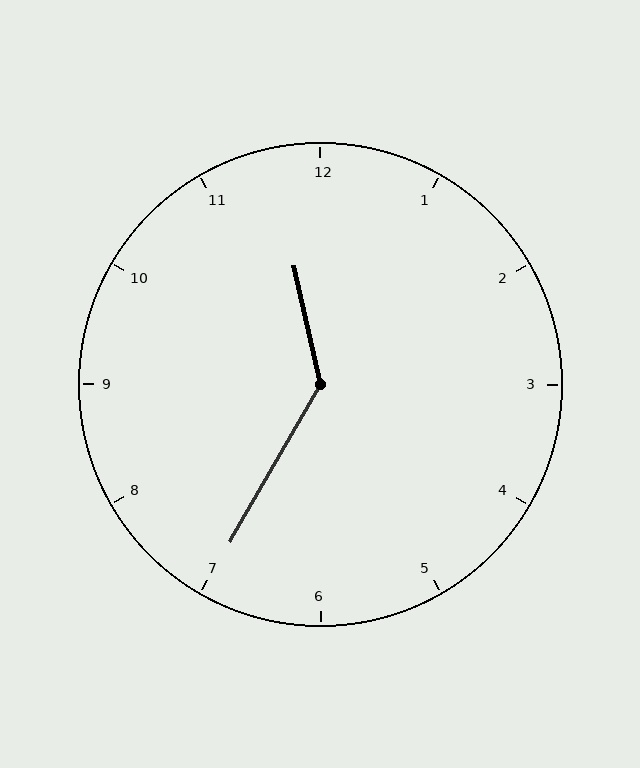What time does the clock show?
11:35.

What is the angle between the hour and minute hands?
Approximately 138 degrees.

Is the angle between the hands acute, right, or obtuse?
It is obtuse.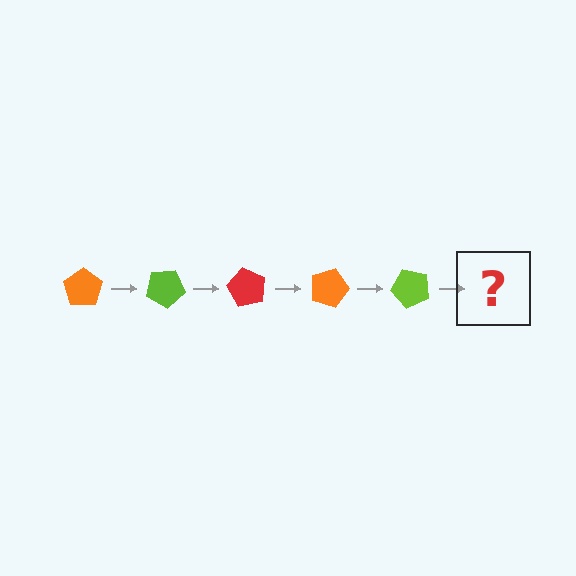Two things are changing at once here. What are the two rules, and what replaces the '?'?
The two rules are that it rotates 30 degrees each step and the color cycles through orange, lime, and red. The '?' should be a red pentagon, rotated 150 degrees from the start.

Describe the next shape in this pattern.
It should be a red pentagon, rotated 150 degrees from the start.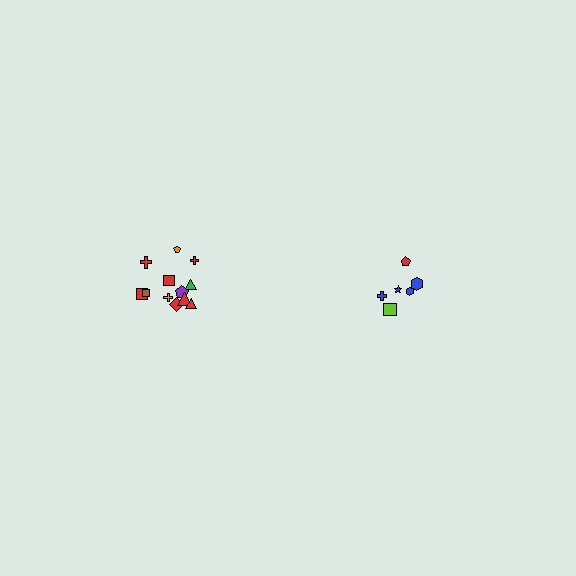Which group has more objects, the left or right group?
The left group.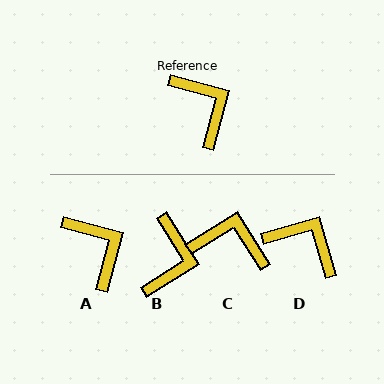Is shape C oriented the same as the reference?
No, it is off by about 47 degrees.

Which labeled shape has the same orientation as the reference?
A.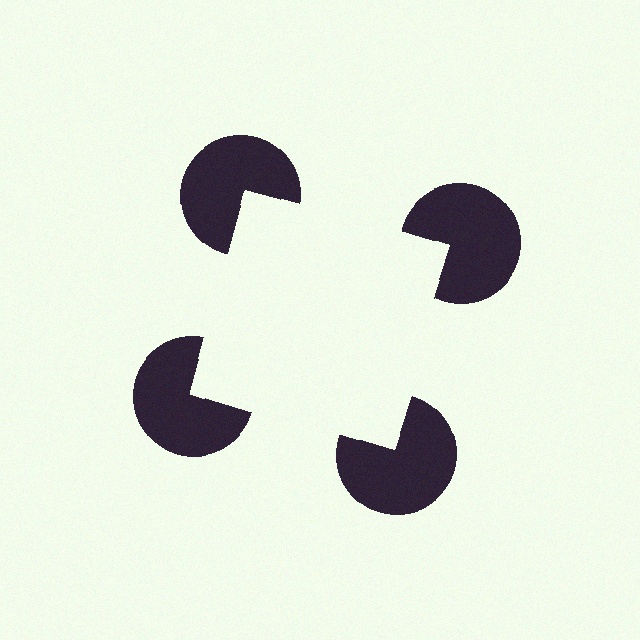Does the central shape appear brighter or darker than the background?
It typically appears slightly brighter than the background, even though no actual brightness change is drawn.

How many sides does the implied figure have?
4 sides.